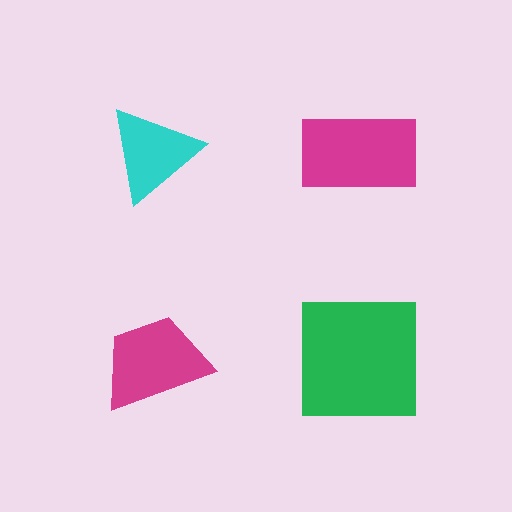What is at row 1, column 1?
A cyan triangle.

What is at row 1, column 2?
A magenta rectangle.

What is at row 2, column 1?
A magenta trapezoid.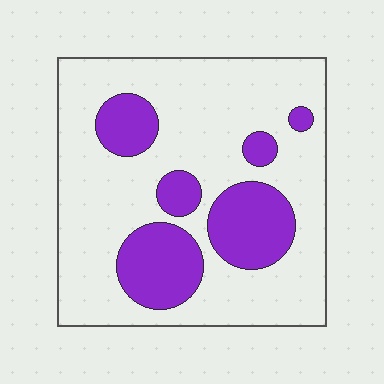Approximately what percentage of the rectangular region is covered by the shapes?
Approximately 25%.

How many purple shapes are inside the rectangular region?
6.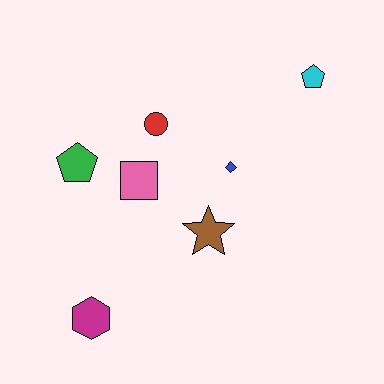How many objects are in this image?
There are 7 objects.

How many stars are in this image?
There is 1 star.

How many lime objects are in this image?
There are no lime objects.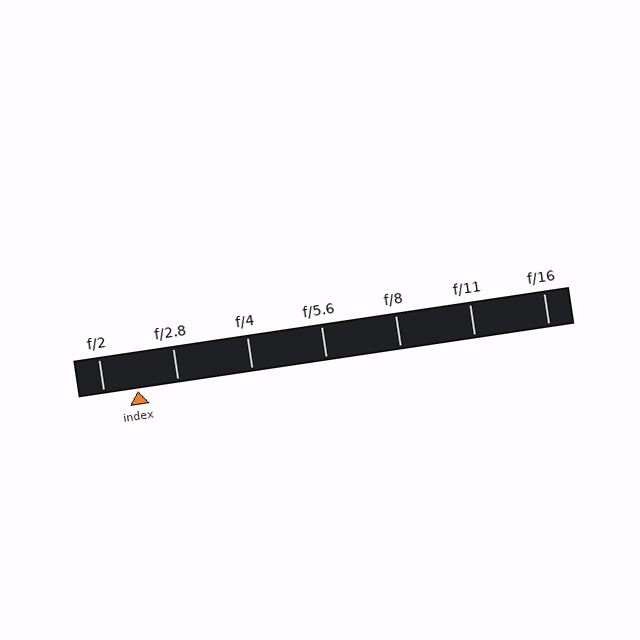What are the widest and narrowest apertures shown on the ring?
The widest aperture shown is f/2 and the narrowest is f/16.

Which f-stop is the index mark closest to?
The index mark is closest to f/2.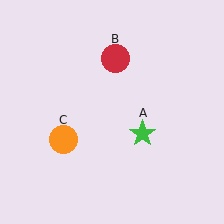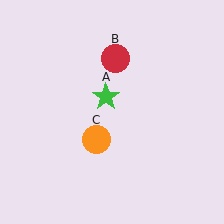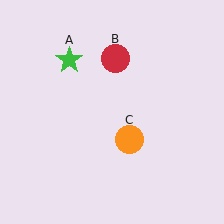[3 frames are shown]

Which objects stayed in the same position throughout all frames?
Red circle (object B) remained stationary.